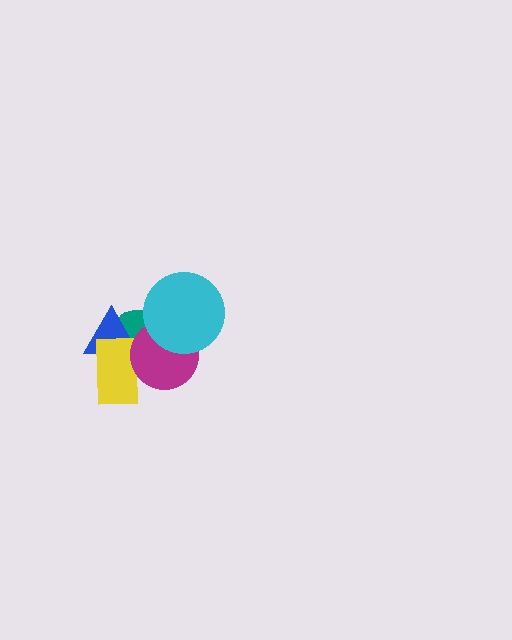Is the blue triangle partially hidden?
Yes, it is partially covered by another shape.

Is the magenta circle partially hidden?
Yes, it is partially covered by another shape.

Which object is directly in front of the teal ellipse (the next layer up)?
The blue triangle is directly in front of the teal ellipse.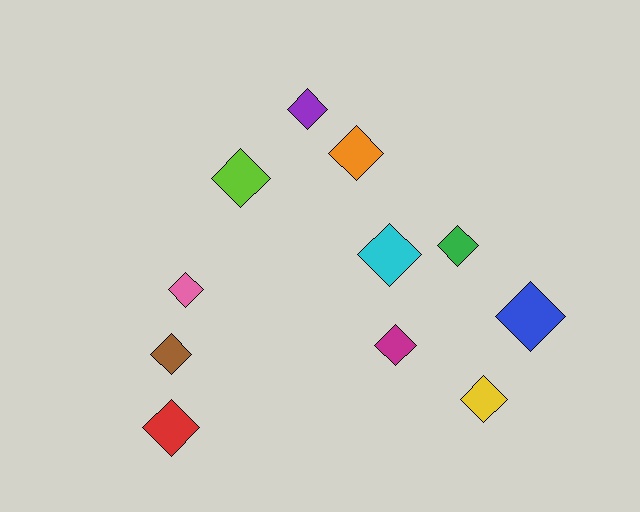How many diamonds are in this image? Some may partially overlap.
There are 11 diamonds.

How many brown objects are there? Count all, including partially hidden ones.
There is 1 brown object.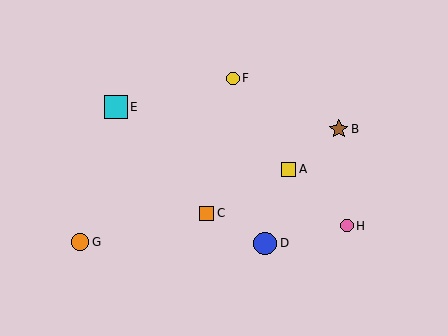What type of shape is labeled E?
Shape E is a cyan square.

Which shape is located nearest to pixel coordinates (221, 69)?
The yellow circle (labeled F) at (233, 78) is nearest to that location.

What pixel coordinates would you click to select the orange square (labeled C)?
Click at (207, 213) to select the orange square C.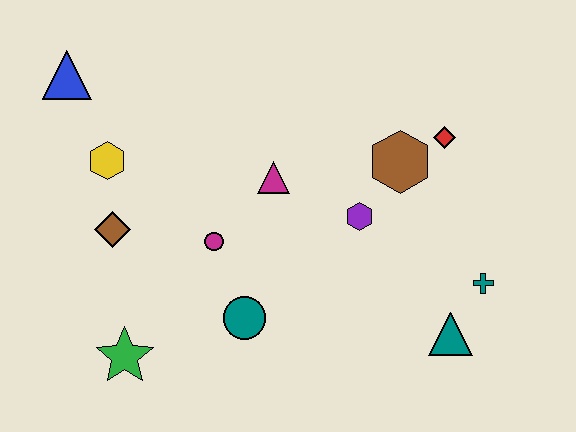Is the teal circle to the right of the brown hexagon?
No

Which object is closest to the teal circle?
The magenta circle is closest to the teal circle.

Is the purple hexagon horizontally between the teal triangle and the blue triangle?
Yes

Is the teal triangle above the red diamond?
No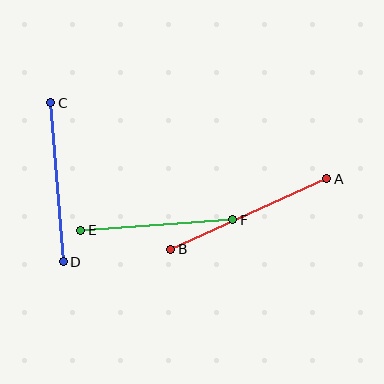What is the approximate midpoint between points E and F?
The midpoint is at approximately (157, 225) pixels.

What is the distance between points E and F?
The distance is approximately 152 pixels.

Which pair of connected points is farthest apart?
Points A and B are farthest apart.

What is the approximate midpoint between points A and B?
The midpoint is at approximately (249, 214) pixels.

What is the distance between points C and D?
The distance is approximately 160 pixels.